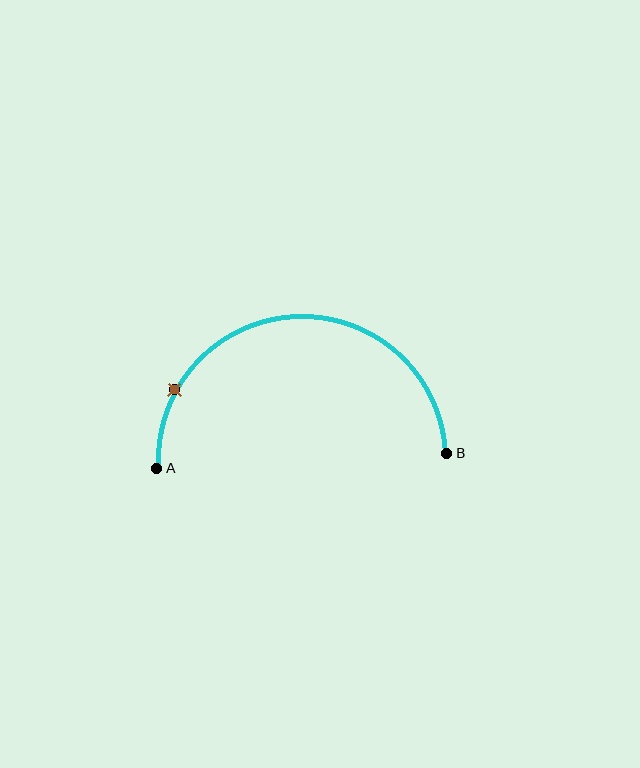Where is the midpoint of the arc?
The arc midpoint is the point on the curve farthest from the straight line joining A and B. It sits above that line.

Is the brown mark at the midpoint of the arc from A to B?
No. The brown mark lies on the arc but is closer to endpoint A. The arc midpoint would be at the point on the curve equidistant along the arc from both A and B.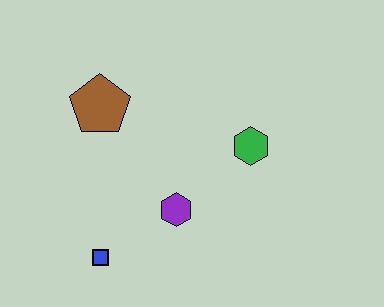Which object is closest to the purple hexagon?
The blue square is closest to the purple hexagon.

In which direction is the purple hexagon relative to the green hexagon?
The purple hexagon is to the left of the green hexagon.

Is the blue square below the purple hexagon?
Yes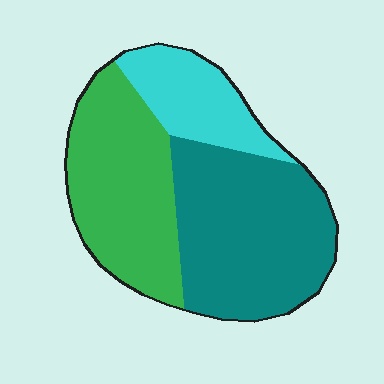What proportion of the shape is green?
Green covers around 35% of the shape.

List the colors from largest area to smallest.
From largest to smallest: teal, green, cyan.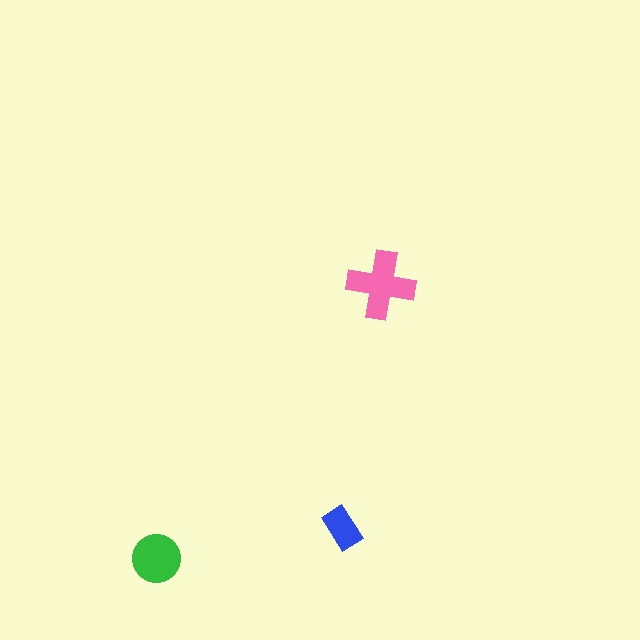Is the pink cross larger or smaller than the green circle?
Larger.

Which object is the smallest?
The blue rectangle.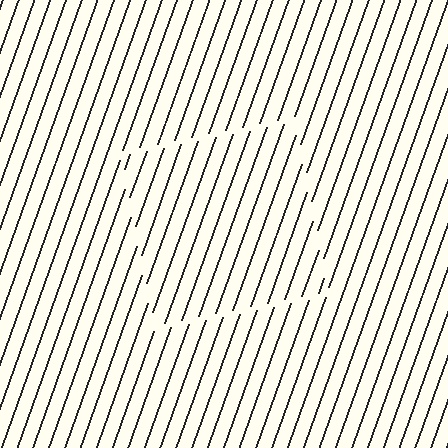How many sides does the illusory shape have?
4 sides — the line-ends trace a square.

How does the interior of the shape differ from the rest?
The interior of the shape contains the same grating, shifted by half a period — the contour is defined by the phase discontinuity where line-ends from the inner and outer gratings abut.